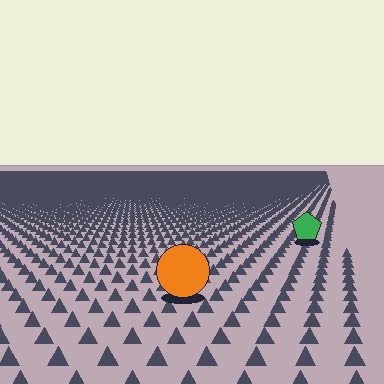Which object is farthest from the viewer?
The green pentagon is farthest from the viewer. It appears smaller and the ground texture around it is denser.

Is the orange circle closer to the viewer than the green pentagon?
Yes. The orange circle is closer — you can tell from the texture gradient: the ground texture is coarser near it.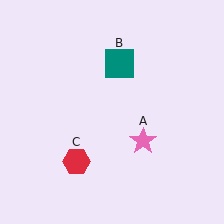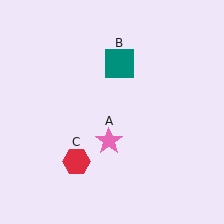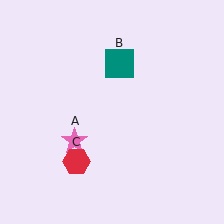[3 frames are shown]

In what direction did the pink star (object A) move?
The pink star (object A) moved left.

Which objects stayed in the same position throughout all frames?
Teal square (object B) and red hexagon (object C) remained stationary.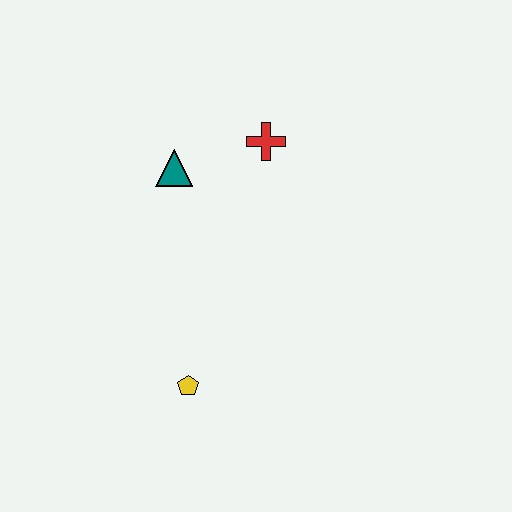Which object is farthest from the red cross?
The yellow pentagon is farthest from the red cross.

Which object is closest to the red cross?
The teal triangle is closest to the red cross.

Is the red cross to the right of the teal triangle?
Yes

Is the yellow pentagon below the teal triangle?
Yes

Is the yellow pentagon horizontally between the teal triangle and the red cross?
Yes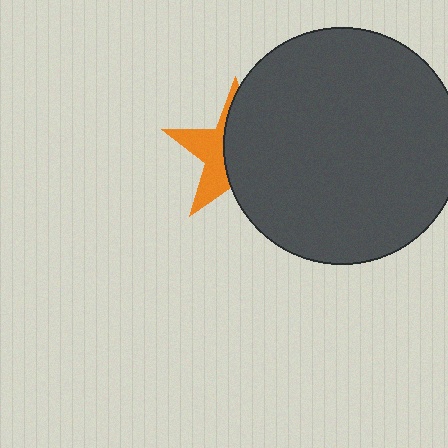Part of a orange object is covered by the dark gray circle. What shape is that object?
It is a star.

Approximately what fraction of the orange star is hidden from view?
Roughly 61% of the orange star is hidden behind the dark gray circle.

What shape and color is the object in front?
The object in front is a dark gray circle.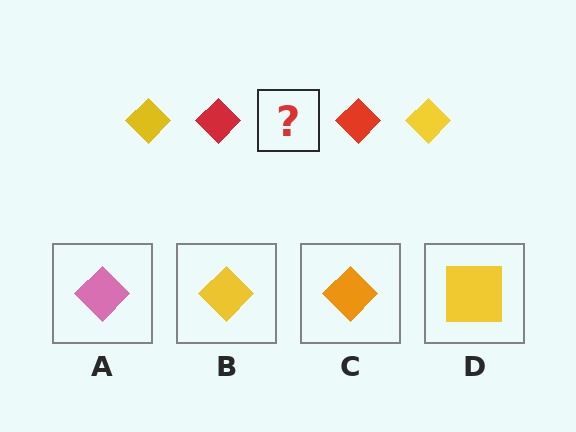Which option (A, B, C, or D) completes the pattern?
B.